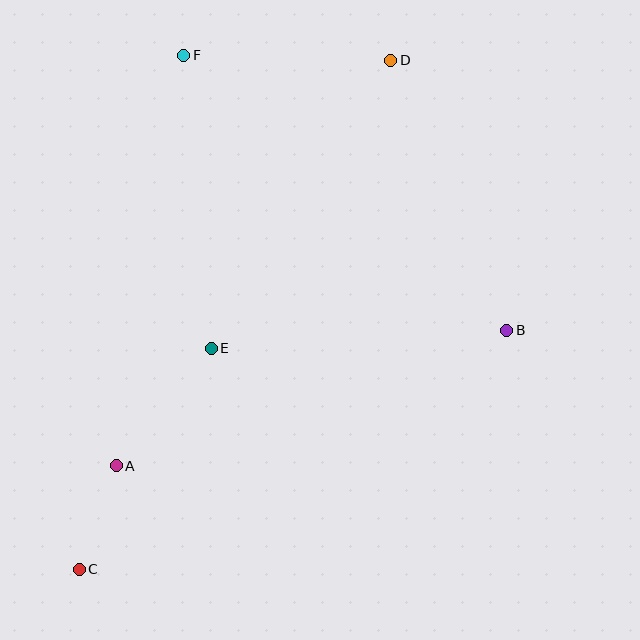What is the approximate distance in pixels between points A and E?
The distance between A and E is approximately 151 pixels.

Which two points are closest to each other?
Points A and C are closest to each other.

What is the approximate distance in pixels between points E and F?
The distance between E and F is approximately 294 pixels.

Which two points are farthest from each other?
Points C and D are farthest from each other.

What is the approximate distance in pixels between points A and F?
The distance between A and F is approximately 416 pixels.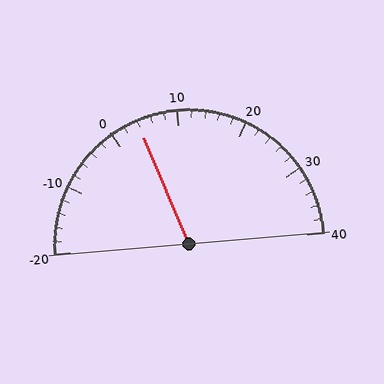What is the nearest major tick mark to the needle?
The nearest major tick mark is 0.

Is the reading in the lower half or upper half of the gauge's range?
The reading is in the lower half of the range (-20 to 40).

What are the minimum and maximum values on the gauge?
The gauge ranges from -20 to 40.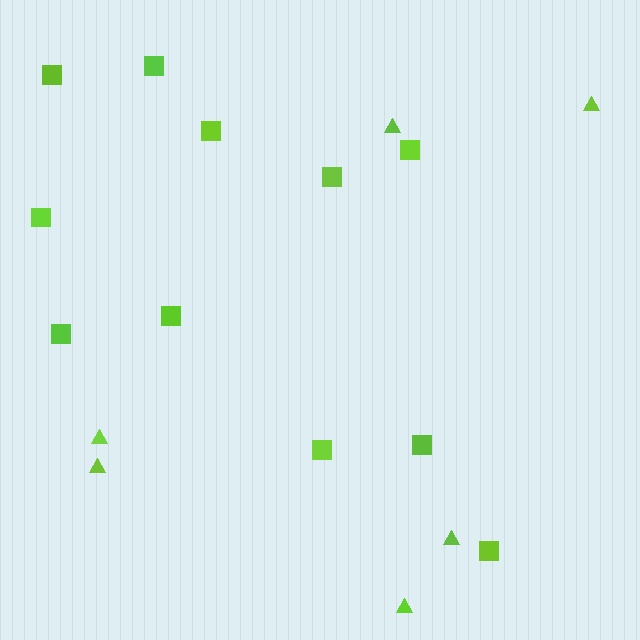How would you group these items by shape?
There are 2 groups: one group of triangles (6) and one group of squares (11).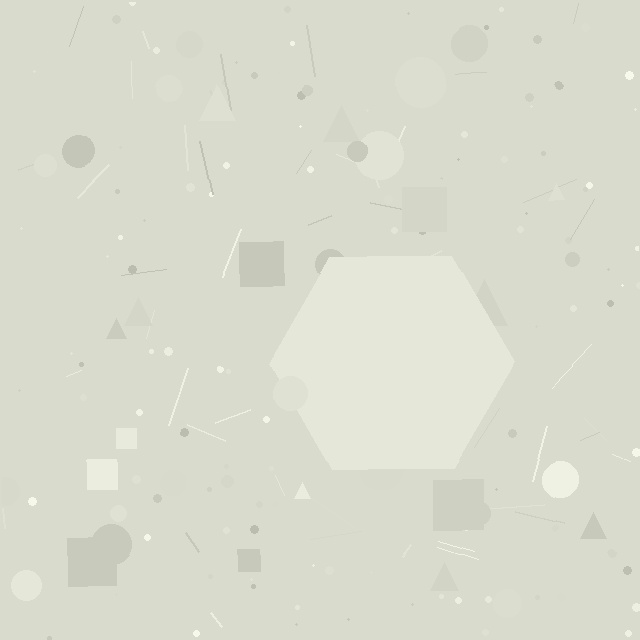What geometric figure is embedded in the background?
A hexagon is embedded in the background.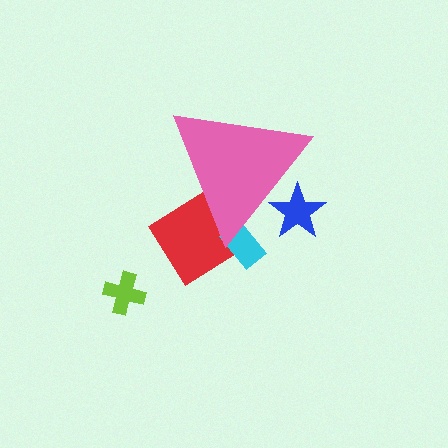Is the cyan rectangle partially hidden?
Yes, the cyan rectangle is partially hidden behind the pink triangle.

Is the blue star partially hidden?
Yes, the blue star is partially hidden behind the pink triangle.